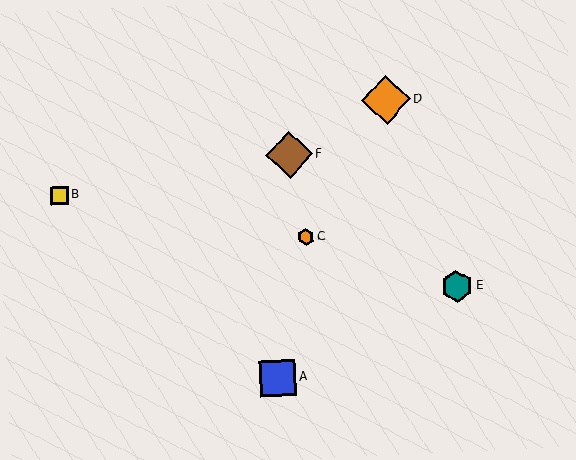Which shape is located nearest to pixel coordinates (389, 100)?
The orange diamond (labeled D) at (386, 100) is nearest to that location.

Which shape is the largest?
The orange diamond (labeled D) is the largest.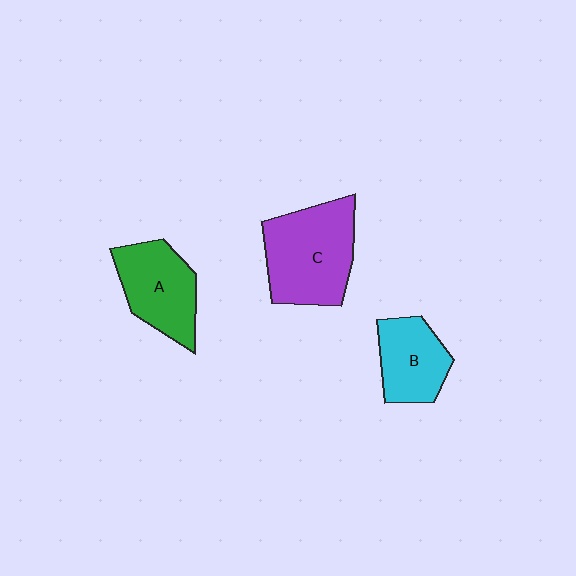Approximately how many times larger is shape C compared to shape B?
Approximately 1.6 times.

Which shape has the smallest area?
Shape B (cyan).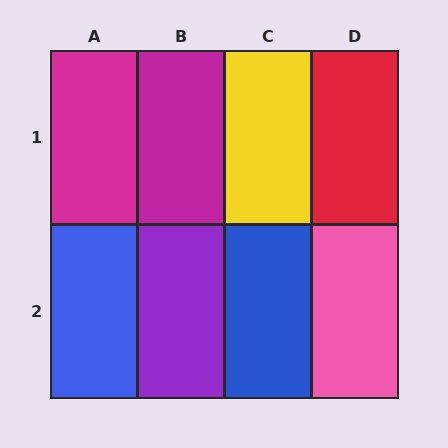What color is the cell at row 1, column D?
Red.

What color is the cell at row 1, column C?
Yellow.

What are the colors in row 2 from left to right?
Blue, purple, blue, pink.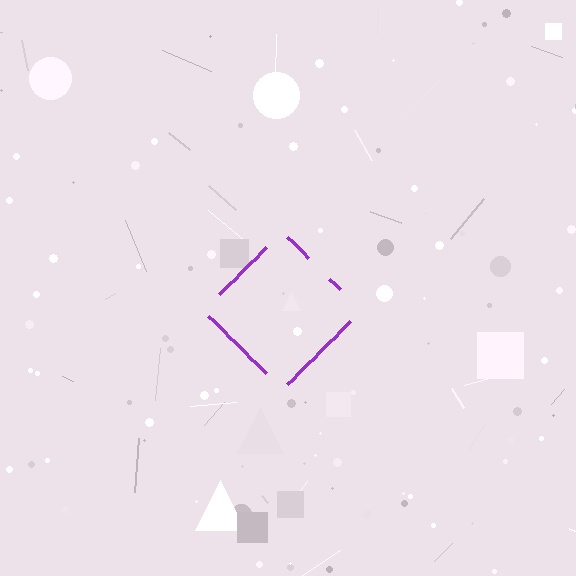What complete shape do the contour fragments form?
The contour fragments form a diamond.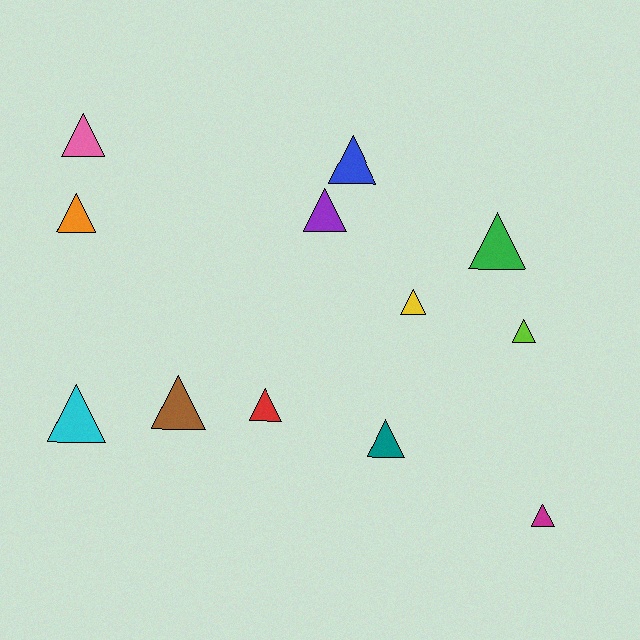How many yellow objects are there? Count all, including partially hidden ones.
There is 1 yellow object.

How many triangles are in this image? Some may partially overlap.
There are 12 triangles.